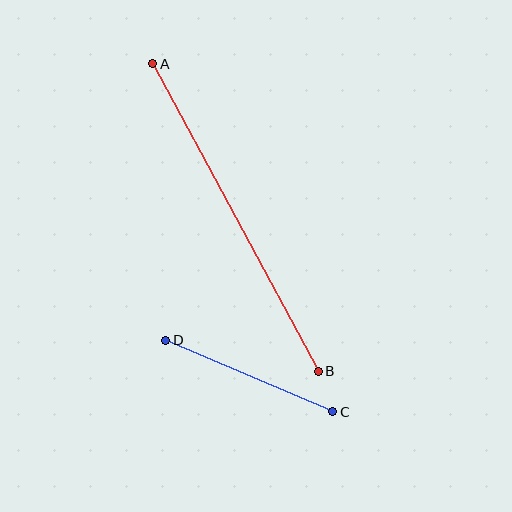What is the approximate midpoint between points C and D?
The midpoint is at approximately (249, 376) pixels.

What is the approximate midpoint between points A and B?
The midpoint is at approximately (236, 217) pixels.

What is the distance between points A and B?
The distance is approximately 349 pixels.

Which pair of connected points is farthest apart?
Points A and B are farthest apart.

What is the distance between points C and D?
The distance is approximately 182 pixels.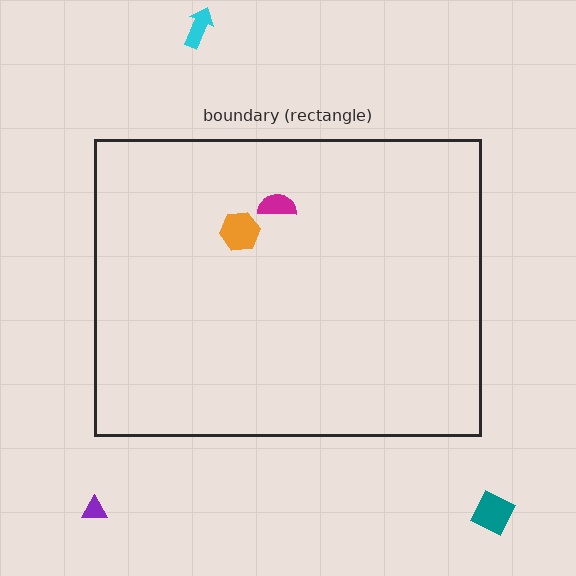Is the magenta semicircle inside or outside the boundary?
Inside.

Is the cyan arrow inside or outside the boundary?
Outside.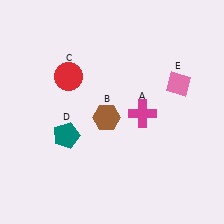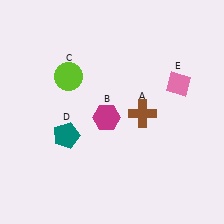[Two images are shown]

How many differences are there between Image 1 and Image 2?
There are 3 differences between the two images.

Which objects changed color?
A changed from magenta to brown. B changed from brown to magenta. C changed from red to lime.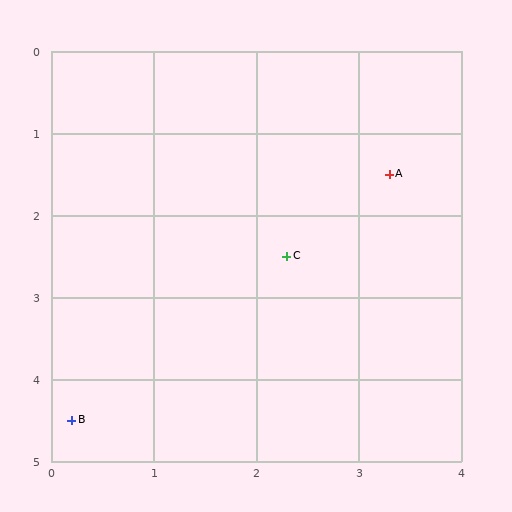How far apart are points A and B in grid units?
Points A and B are about 4.3 grid units apart.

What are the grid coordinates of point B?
Point B is at approximately (0.2, 4.5).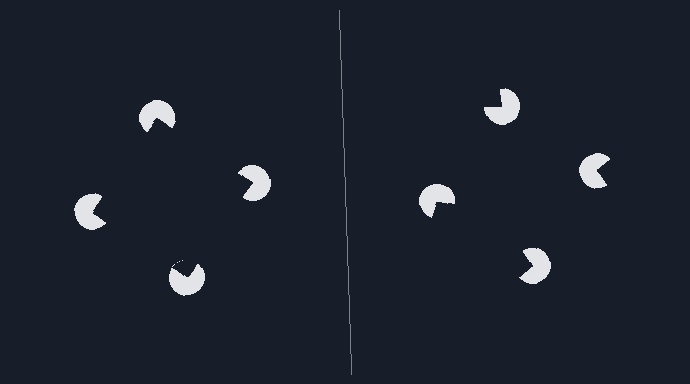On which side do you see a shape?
An illusory square appears on the left side. On the right side the wedge cuts are rotated, so no coherent shape forms.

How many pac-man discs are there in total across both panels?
8 — 4 on each side.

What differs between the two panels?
The pac-man discs are positioned identically on both sides; only the wedge orientations differ. On the left they align to a square; on the right they are misaligned.